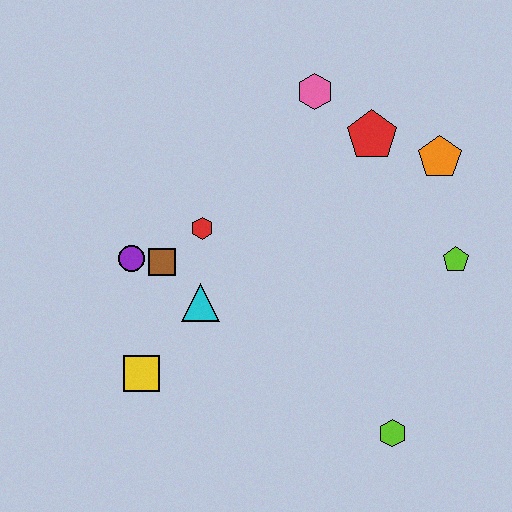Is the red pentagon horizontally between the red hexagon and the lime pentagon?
Yes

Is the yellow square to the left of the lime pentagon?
Yes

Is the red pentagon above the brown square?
Yes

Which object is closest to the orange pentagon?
The red pentagon is closest to the orange pentagon.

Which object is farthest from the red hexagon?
The lime hexagon is farthest from the red hexagon.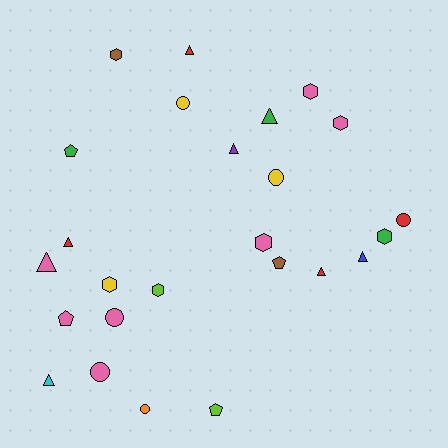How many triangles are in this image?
There are 8 triangles.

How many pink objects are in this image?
There are 7 pink objects.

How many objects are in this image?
There are 25 objects.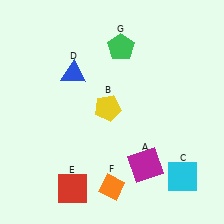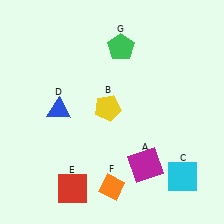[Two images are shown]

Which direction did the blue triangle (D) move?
The blue triangle (D) moved down.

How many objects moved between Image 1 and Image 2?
1 object moved between the two images.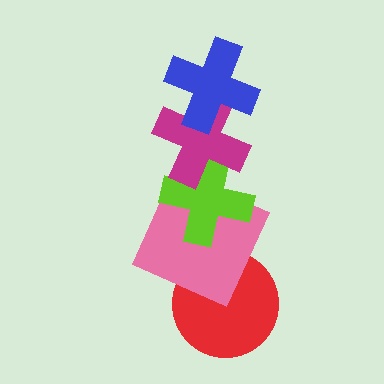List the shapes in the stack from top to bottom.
From top to bottom: the blue cross, the magenta cross, the lime cross, the pink square, the red circle.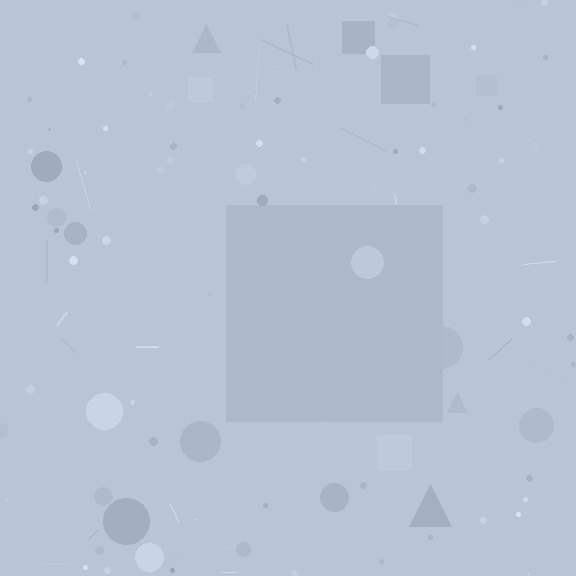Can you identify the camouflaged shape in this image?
The camouflaged shape is a square.